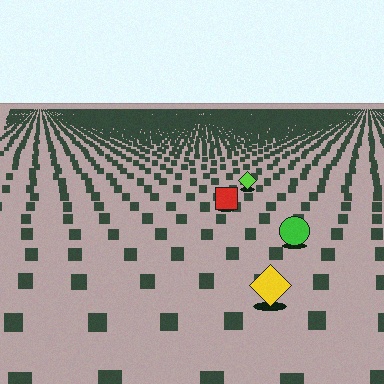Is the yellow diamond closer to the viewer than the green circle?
Yes. The yellow diamond is closer — you can tell from the texture gradient: the ground texture is coarser near it.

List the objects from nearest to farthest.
From nearest to farthest: the yellow diamond, the green circle, the red square, the lime diamond.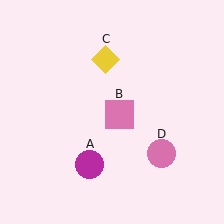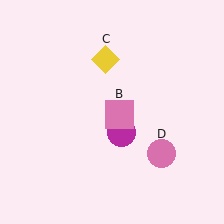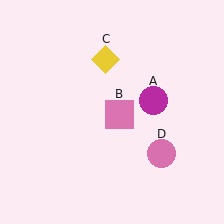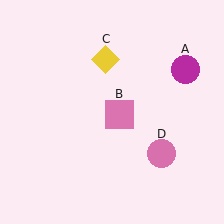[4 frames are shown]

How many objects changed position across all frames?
1 object changed position: magenta circle (object A).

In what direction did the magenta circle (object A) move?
The magenta circle (object A) moved up and to the right.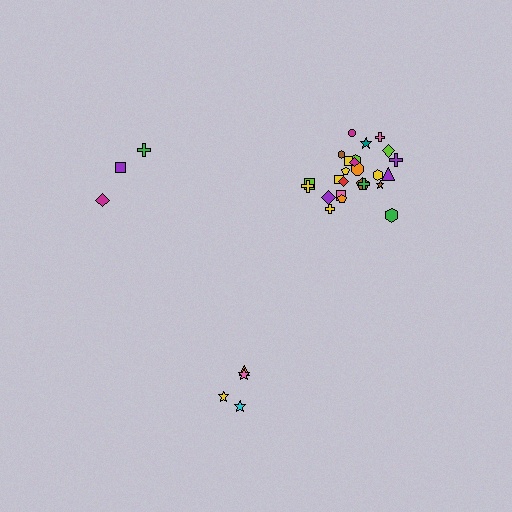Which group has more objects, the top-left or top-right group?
The top-right group.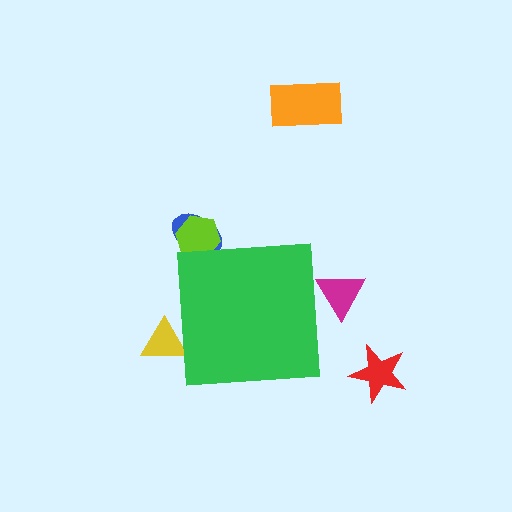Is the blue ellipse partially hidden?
Yes, the blue ellipse is partially hidden behind the green square.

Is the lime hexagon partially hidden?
Yes, the lime hexagon is partially hidden behind the green square.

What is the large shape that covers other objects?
A green square.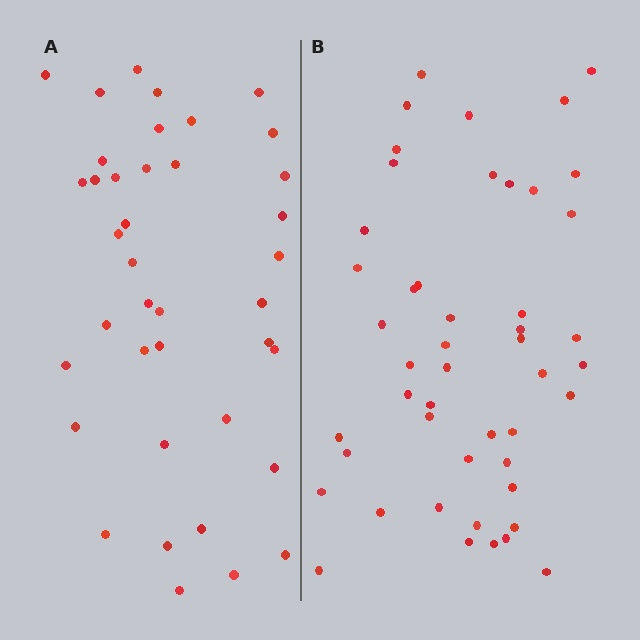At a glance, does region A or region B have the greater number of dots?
Region B (the right region) has more dots.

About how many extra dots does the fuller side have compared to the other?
Region B has roughly 8 or so more dots than region A.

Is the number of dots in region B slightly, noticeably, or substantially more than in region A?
Region B has only slightly more — the two regions are fairly close. The ratio is roughly 1.2 to 1.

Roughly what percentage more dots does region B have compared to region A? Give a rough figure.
About 25% more.